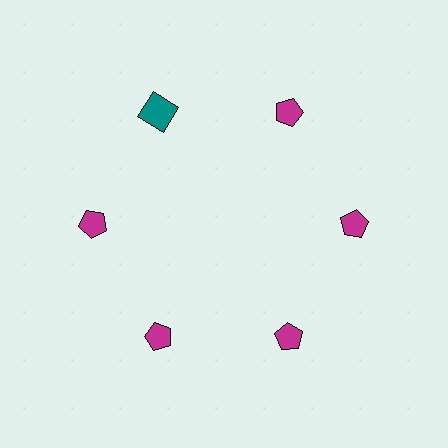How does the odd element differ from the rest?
It differs in both color (teal instead of magenta) and shape (square instead of pentagon).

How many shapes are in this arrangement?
There are 6 shapes arranged in a ring pattern.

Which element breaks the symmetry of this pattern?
The teal square at roughly the 11 o'clock position breaks the symmetry. All other shapes are magenta pentagons.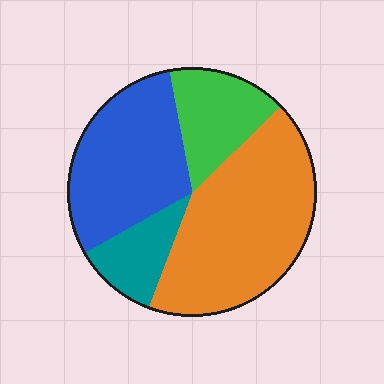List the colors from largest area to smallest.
From largest to smallest: orange, blue, green, teal.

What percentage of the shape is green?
Green covers 16% of the shape.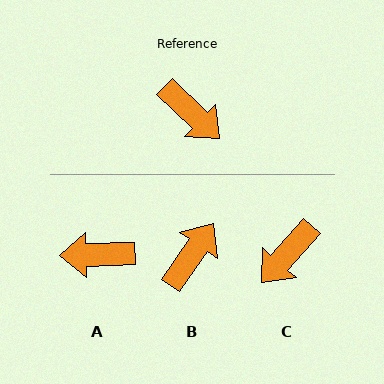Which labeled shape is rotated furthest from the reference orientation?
A, about 135 degrees away.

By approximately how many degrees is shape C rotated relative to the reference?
Approximately 88 degrees clockwise.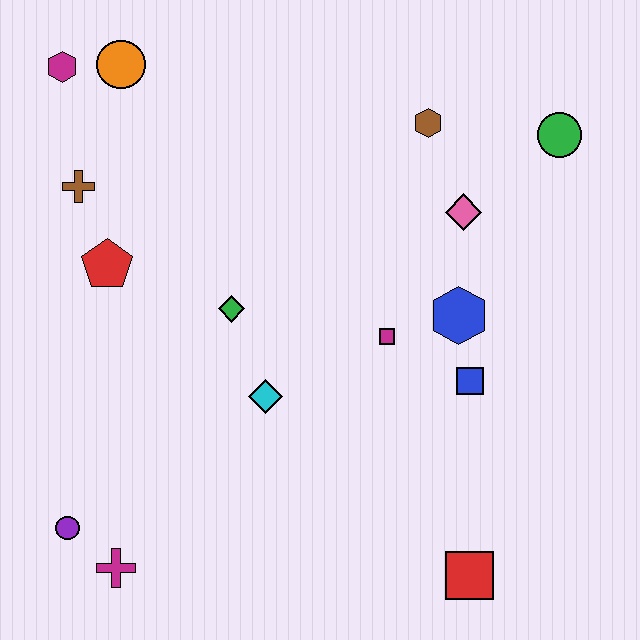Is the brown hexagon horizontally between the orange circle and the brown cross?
No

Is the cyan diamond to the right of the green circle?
No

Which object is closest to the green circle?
The pink diamond is closest to the green circle.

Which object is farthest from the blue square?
The magenta hexagon is farthest from the blue square.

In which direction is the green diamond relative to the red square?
The green diamond is above the red square.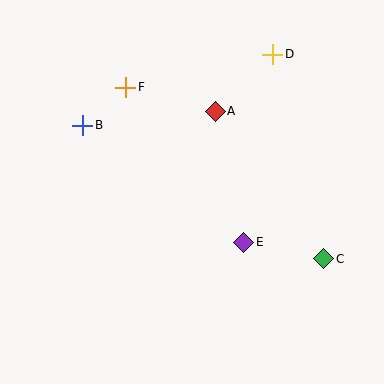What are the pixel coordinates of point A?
Point A is at (215, 111).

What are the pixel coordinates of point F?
Point F is at (126, 87).